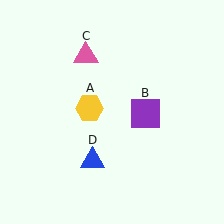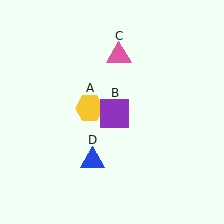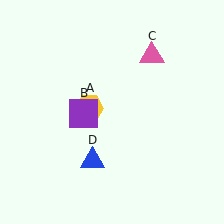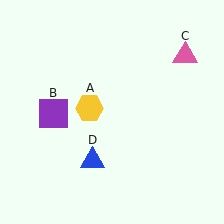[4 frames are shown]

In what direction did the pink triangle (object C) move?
The pink triangle (object C) moved right.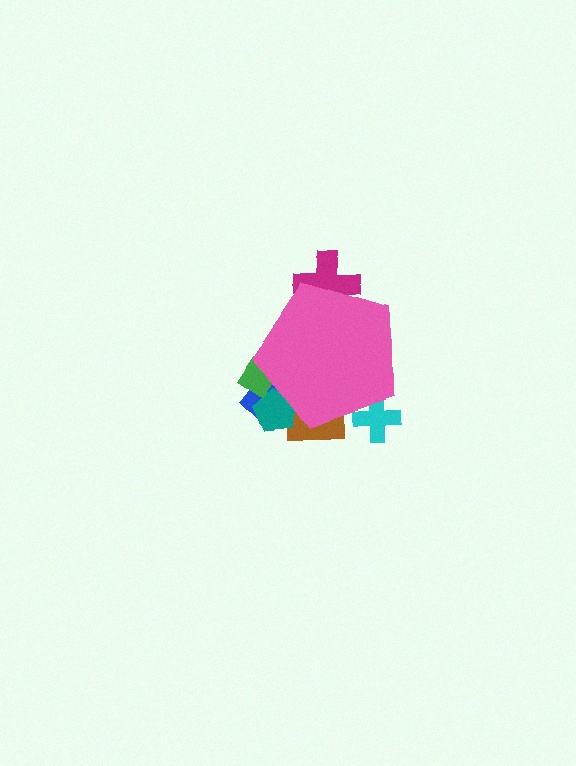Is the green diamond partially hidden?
Yes, the green diamond is partially hidden behind the pink pentagon.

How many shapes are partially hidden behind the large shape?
6 shapes are partially hidden.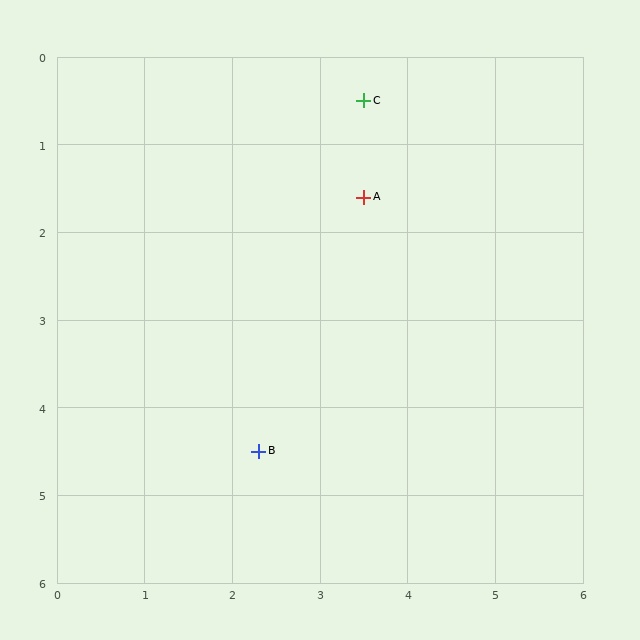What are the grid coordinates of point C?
Point C is at approximately (3.5, 0.5).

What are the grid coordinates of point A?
Point A is at approximately (3.5, 1.6).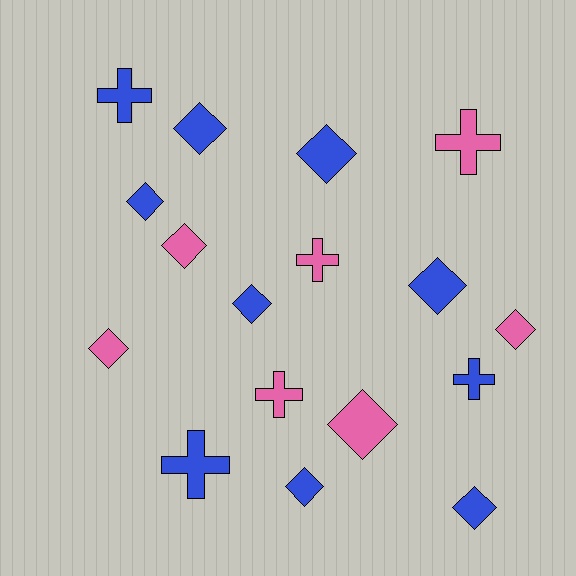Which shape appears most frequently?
Diamond, with 11 objects.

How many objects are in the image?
There are 17 objects.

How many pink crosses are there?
There are 3 pink crosses.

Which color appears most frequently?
Blue, with 10 objects.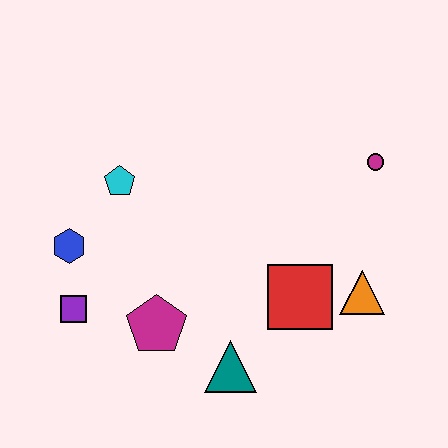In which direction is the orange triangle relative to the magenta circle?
The orange triangle is below the magenta circle.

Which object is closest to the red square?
The orange triangle is closest to the red square.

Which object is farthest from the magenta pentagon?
The magenta circle is farthest from the magenta pentagon.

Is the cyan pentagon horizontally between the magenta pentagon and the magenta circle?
No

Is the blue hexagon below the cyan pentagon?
Yes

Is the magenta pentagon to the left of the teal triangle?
Yes